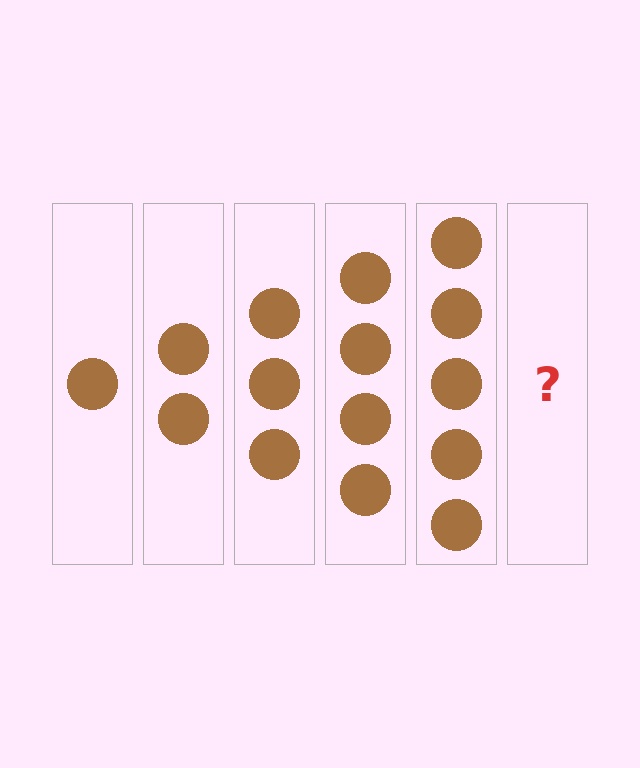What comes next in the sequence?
The next element should be 6 circles.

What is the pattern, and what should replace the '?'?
The pattern is that each step adds one more circle. The '?' should be 6 circles.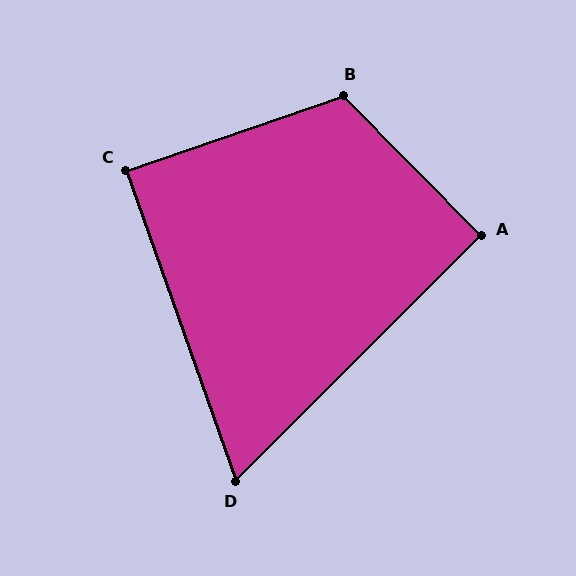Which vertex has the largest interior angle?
B, at approximately 116 degrees.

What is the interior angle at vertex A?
Approximately 90 degrees (approximately right).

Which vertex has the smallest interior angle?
D, at approximately 64 degrees.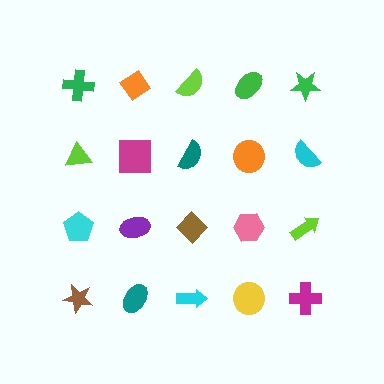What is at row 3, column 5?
A lime arrow.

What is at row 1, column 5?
A green star.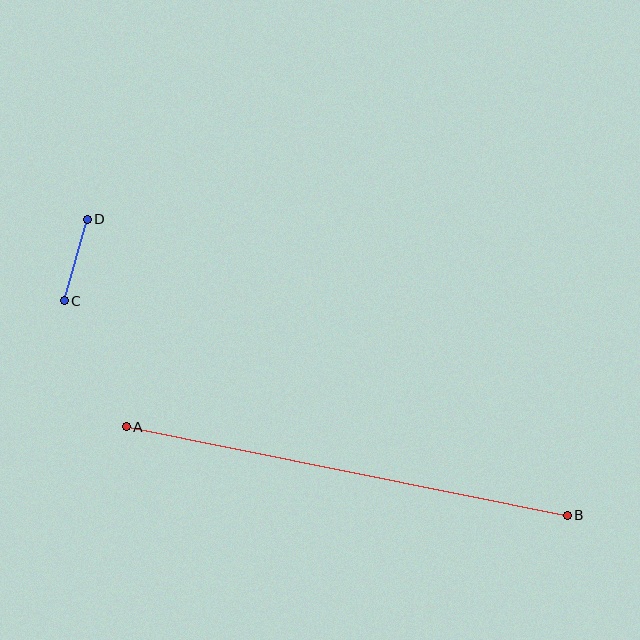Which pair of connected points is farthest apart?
Points A and B are farthest apart.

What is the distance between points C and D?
The distance is approximately 85 pixels.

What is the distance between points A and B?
The distance is approximately 449 pixels.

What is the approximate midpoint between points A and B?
The midpoint is at approximately (347, 471) pixels.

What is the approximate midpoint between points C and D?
The midpoint is at approximately (76, 260) pixels.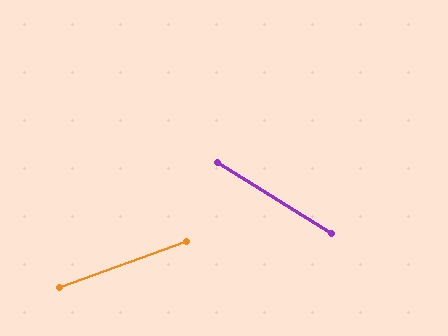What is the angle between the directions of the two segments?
Approximately 52 degrees.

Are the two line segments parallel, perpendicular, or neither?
Neither parallel nor perpendicular — they differ by about 52°.